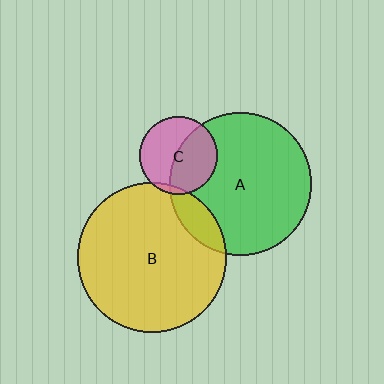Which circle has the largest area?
Circle B (yellow).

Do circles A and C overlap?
Yes.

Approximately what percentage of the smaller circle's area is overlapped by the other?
Approximately 50%.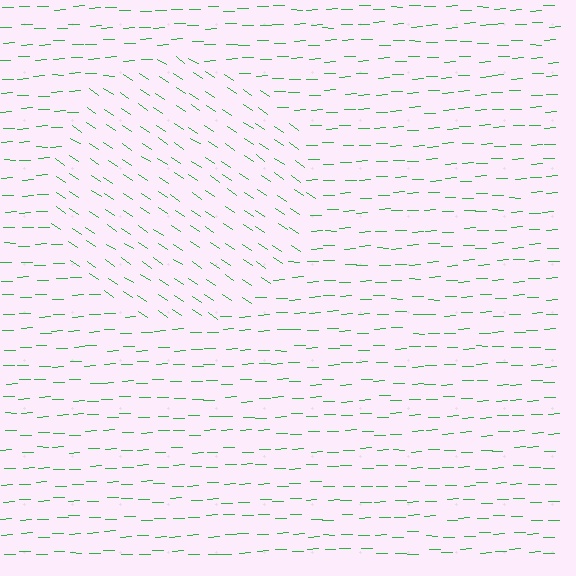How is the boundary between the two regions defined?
The boundary is defined purely by a change in line orientation (approximately 36 degrees difference). All lines are the same color and thickness.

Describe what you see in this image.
The image is filled with small green line segments. A circle region in the image has lines oriented differently from the surrounding lines, creating a visible texture boundary.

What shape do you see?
I see a circle.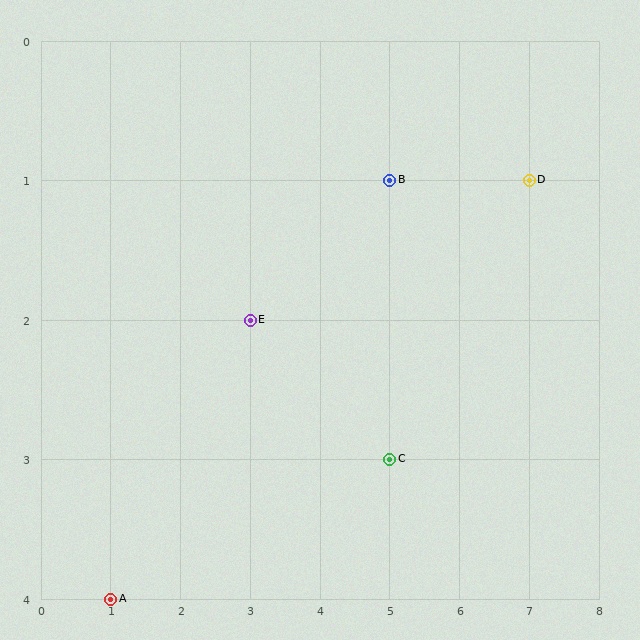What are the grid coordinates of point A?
Point A is at grid coordinates (1, 4).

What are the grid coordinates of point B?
Point B is at grid coordinates (5, 1).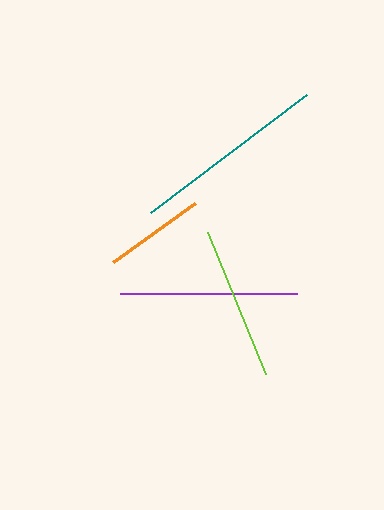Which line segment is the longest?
The teal line is the longest at approximately 196 pixels.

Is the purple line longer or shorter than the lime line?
The purple line is longer than the lime line.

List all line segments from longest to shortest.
From longest to shortest: teal, purple, lime, orange.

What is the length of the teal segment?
The teal segment is approximately 196 pixels long.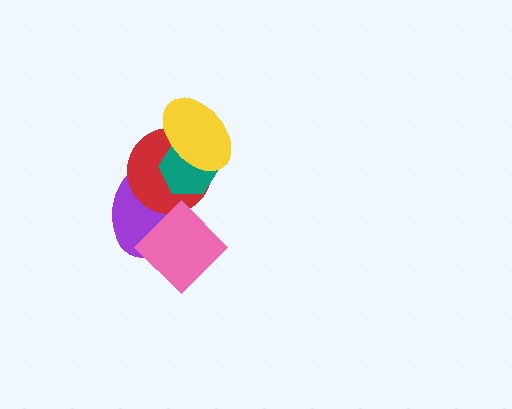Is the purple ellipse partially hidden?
Yes, it is partially covered by another shape.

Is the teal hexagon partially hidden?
Yes, it is partially covered by another shape.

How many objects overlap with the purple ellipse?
3 objects overlap with the purple ellipse.